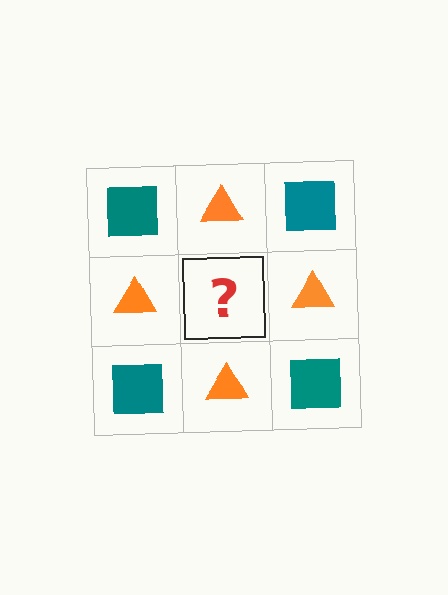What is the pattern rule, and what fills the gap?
The rule is that it alternates teal square and orange triangle in a checkerboard pattern. The gap should be filled with a teal square.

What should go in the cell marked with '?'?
The missing cell should contain a teal square.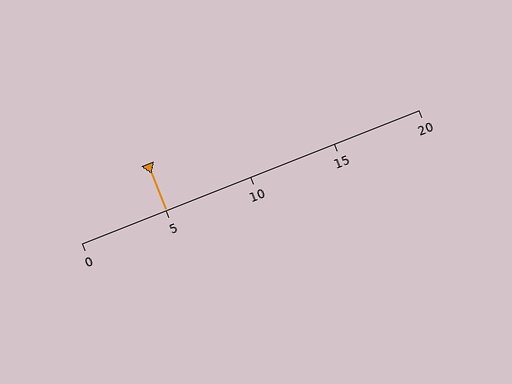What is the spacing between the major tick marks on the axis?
The major ticks are spaced 5 apart.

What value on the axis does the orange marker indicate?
The marker indicates approximately 5.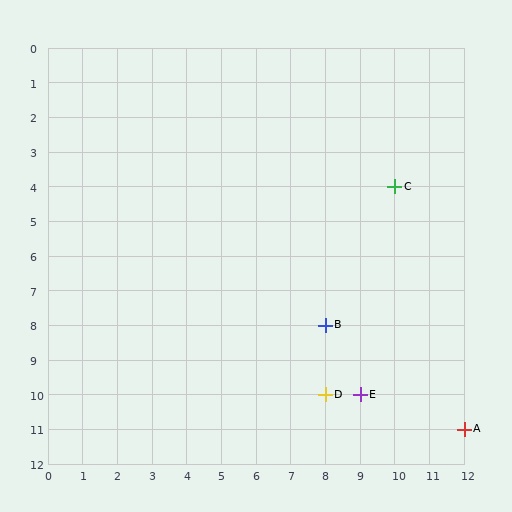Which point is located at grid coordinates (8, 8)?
Point B is at (8, 8).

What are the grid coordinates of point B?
Point B is at grid coordinates (8, 8).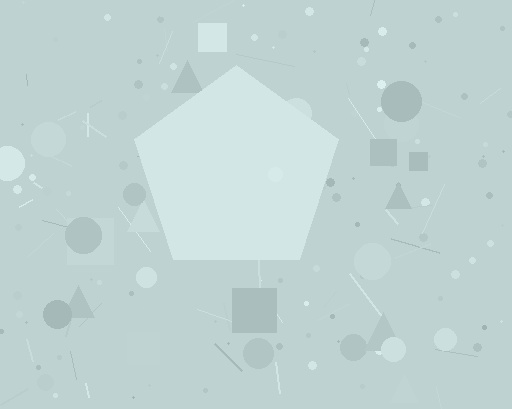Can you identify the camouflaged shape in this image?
The camouflaged shape is a pentagon.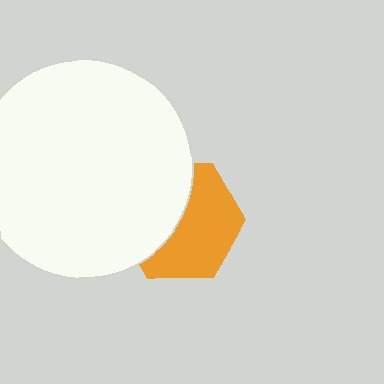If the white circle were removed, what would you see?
You would see the complete orange hexagon.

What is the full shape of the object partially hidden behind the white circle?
The partially hidden object is an orange hexagon.